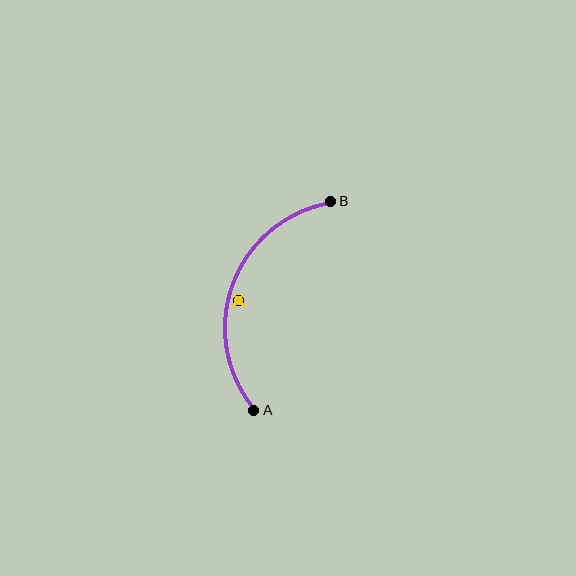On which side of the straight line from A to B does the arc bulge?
The arc bulges to the left of the straight line connecting A and B.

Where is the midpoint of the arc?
The arc midpoint is the point on the curve farthest from the straight line joining A and B. It sits to the left of that line.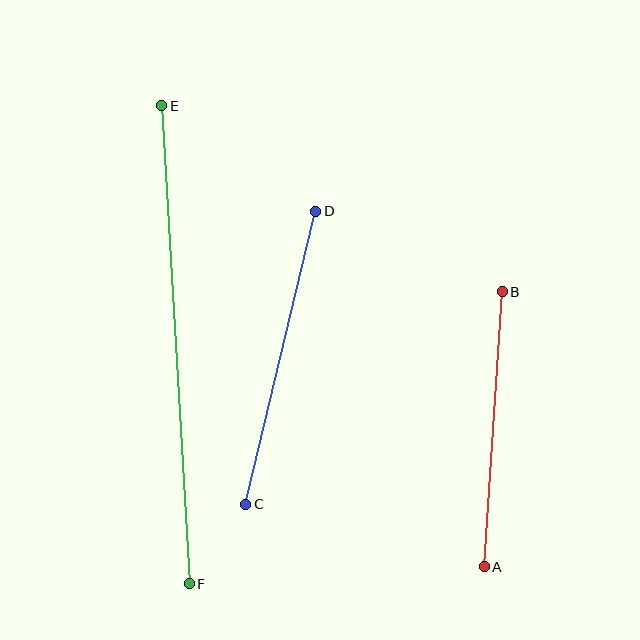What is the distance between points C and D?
The distance is approximately 301 pixels.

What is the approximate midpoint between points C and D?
The midpoint is at approximately (281, 358) pixels.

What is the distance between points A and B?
The distance is approximately 276 pixels.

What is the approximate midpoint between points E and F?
The midpoint is at approximately (176, 345) pixels.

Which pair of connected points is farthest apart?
Points E and F are farthest apart.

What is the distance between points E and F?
The distance is approximately 479 pixels.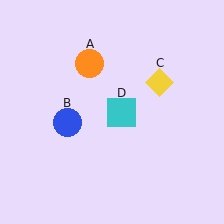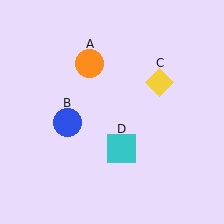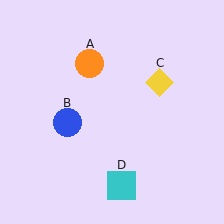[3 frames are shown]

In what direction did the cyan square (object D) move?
The cyan square (object D) moved down.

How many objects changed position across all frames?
1 object changed position: cyan square (object D).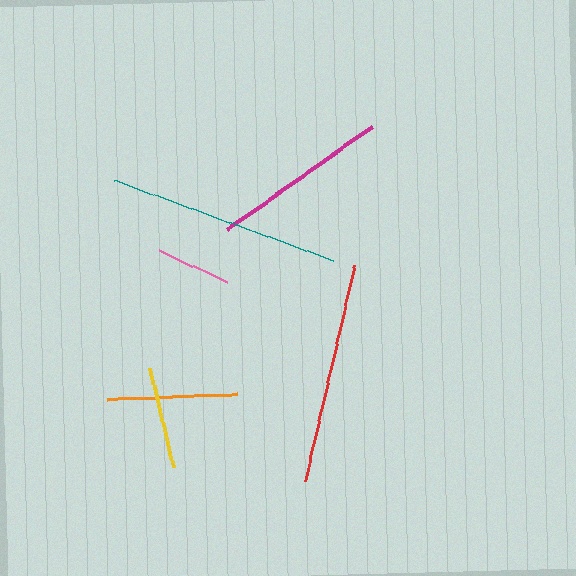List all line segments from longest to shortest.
From longest to shortest: teal, red, magenta, orange, yellow, pink.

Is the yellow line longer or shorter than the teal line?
The teal line is longer than the yellow line.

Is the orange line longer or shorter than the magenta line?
The magenta line is longer than the orange line.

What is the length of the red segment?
The red segment is approximately 221 pixels long.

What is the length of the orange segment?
The orange segment is approximately 131 pixels long.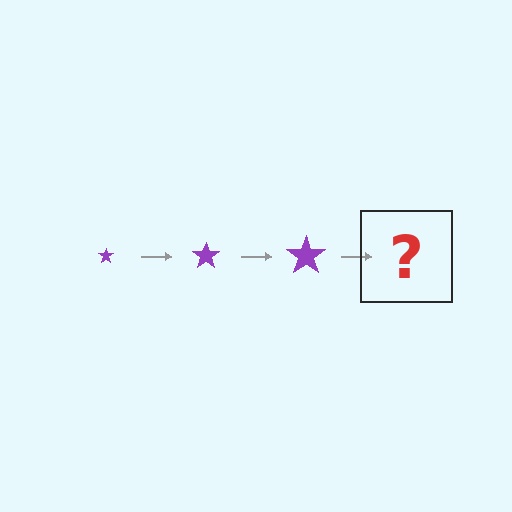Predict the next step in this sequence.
The next step is a purple star, larger than the previous one.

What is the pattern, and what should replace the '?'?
The pattern is that the star gets progressively larger each step. The '?' should be a purple star, larger than the previous one.